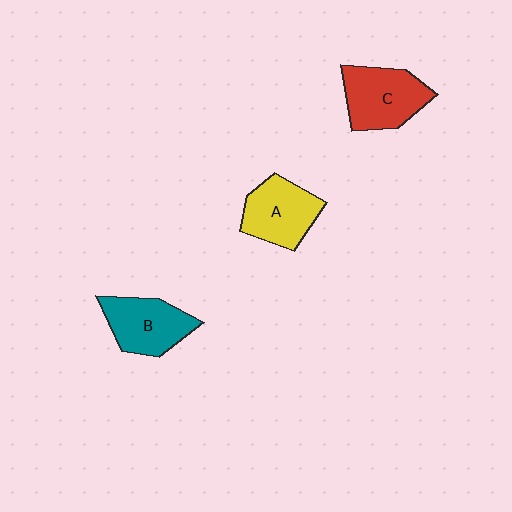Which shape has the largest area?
Shape C (red).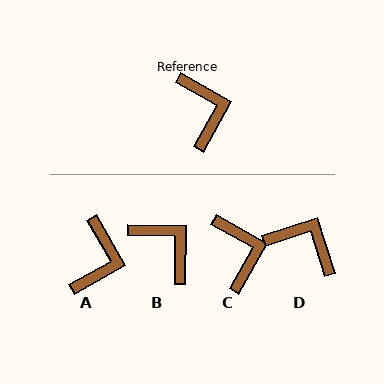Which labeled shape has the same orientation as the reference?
C.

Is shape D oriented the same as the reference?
No, it is off by about 48 degrees.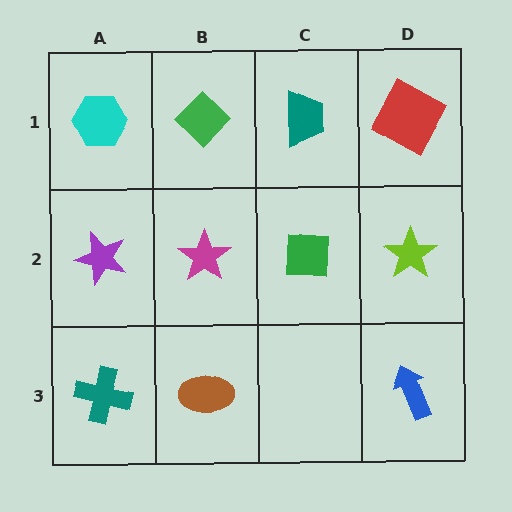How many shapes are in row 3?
3 shapes.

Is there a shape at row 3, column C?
No, that cell is empty.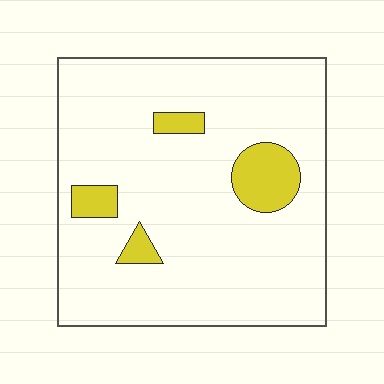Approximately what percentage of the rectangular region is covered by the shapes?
Approximately 10%.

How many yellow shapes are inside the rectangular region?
4.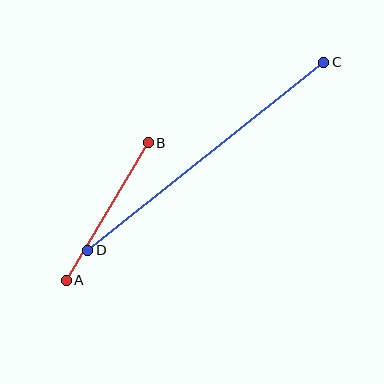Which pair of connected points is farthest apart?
Points C and D are farthest apart.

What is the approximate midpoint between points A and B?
The midpoint is at approximately (107, 212) pixels.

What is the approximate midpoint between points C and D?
The midpoint is at approximately (206, 156) pixels.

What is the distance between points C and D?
The distance is approximately 302 pixels.